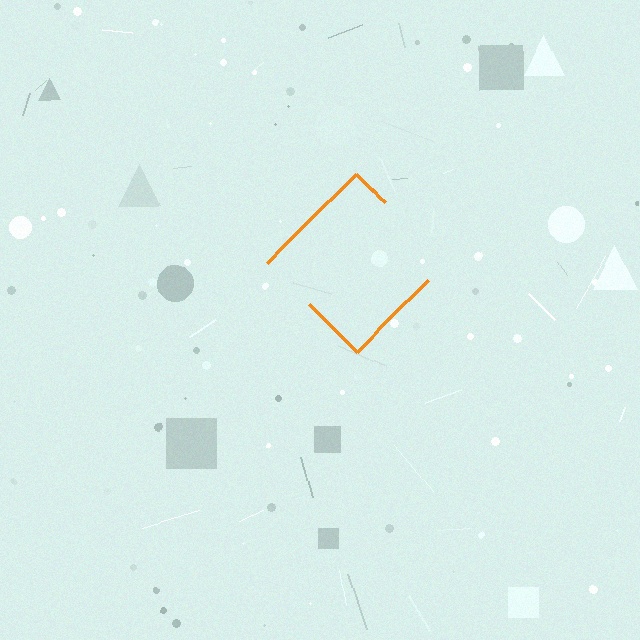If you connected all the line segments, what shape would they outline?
They would outline a diamond.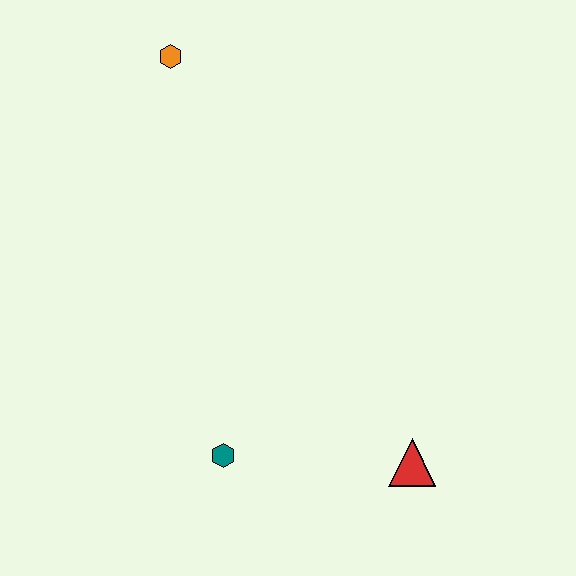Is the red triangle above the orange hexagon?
No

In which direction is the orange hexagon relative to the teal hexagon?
The orange hexagon is above the teal hexagon.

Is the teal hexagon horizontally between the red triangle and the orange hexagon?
Yes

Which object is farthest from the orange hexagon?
The red triangle is farthest from the orange hexagon.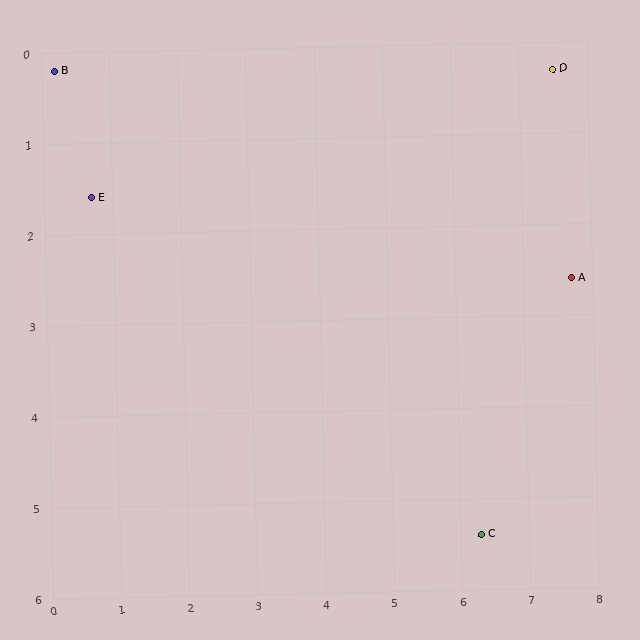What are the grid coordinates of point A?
Point A is at approximately (7.7, 2.6).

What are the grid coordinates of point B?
Point B is at approximately (0.2, 0.2).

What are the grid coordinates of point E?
Point E is at approximately (0.7, 1.6).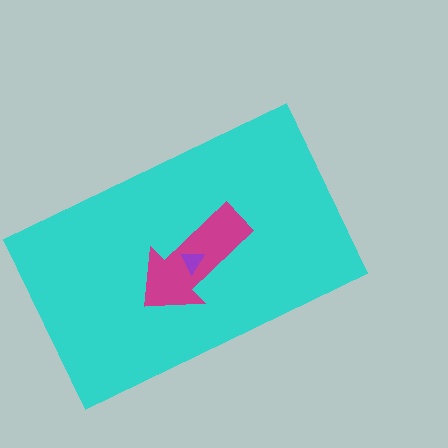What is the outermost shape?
The cyan rectangle.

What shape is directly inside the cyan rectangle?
The magenta arrow.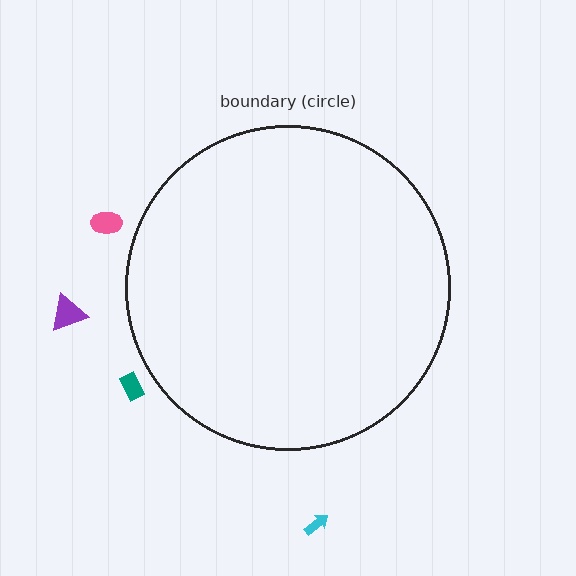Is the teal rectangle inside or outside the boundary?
Outside.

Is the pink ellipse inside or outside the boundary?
Outside.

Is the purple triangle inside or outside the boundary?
Outside.